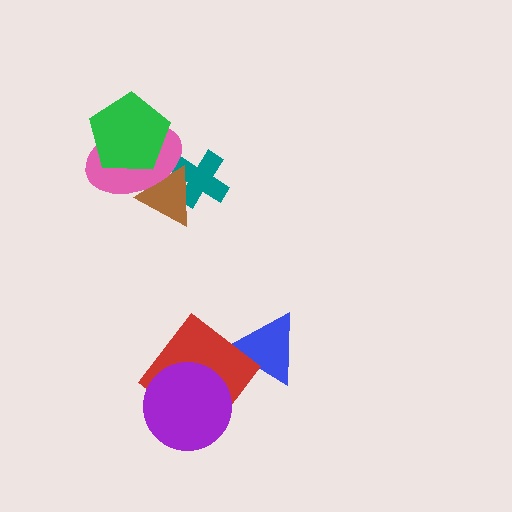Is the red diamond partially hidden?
Yes, it is partially covered by another shape.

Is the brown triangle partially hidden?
Yes, it is partially covered by another shape.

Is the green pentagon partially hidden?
No, no other shape covers it.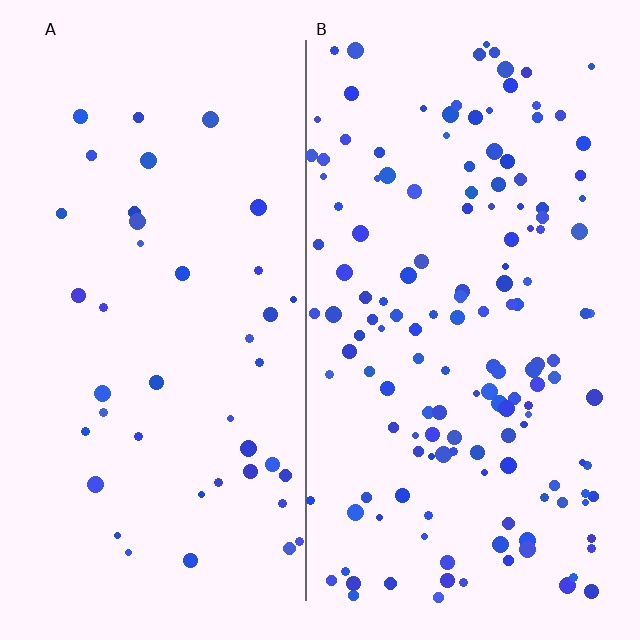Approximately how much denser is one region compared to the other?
Approximately 3.5× — region B over region A.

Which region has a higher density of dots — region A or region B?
B (the right).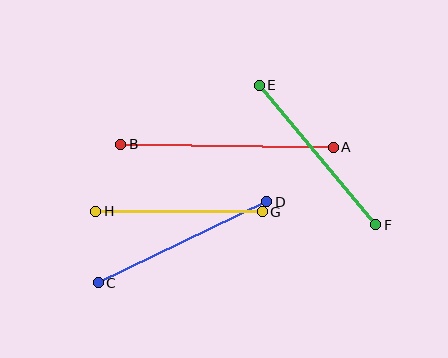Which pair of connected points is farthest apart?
Points A and B are farthest apart.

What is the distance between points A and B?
The distance is approximately 212 pixels.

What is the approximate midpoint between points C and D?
The midpoint is at approximately (182, 242) pixels.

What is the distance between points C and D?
The distance is approximately 187 pixels.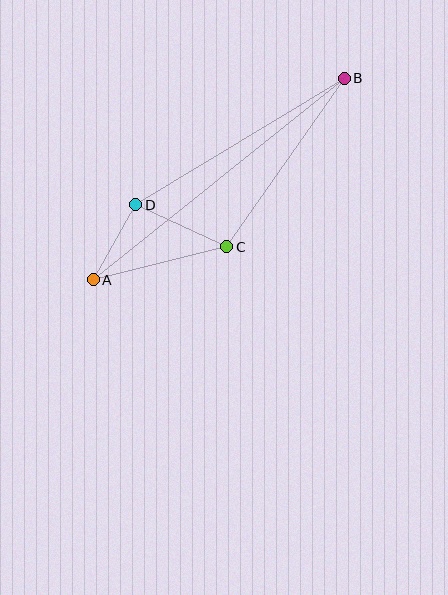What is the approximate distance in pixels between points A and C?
The distance between A and C is approximately 138 pixels.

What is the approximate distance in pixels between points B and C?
The distance between B and C is approximately 205 pixels.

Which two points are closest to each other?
Points A and D are closest to each other.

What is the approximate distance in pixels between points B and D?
The distance between B and D is approximately 244 pixels.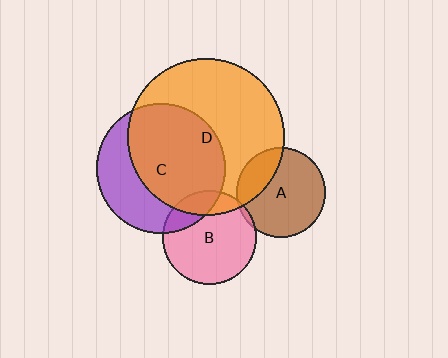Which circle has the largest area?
Circle D (orange).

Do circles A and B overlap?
Yes.